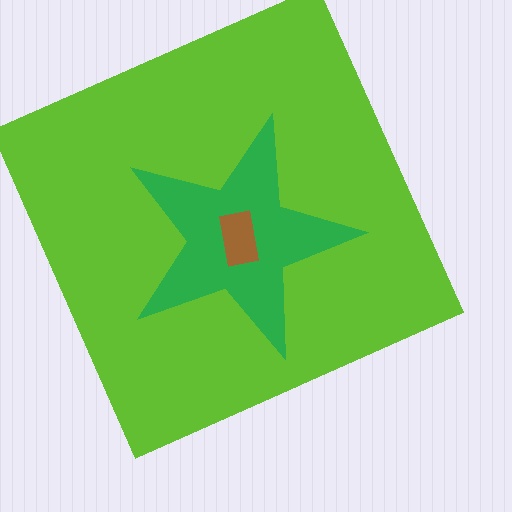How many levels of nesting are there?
3.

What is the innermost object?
The brown rectangle.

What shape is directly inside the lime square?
The green star.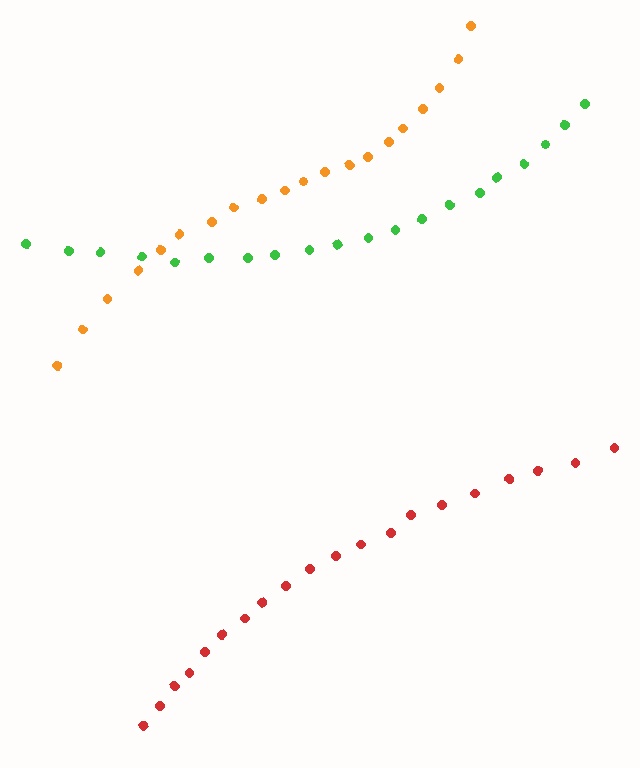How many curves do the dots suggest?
There are 3 distinct paths.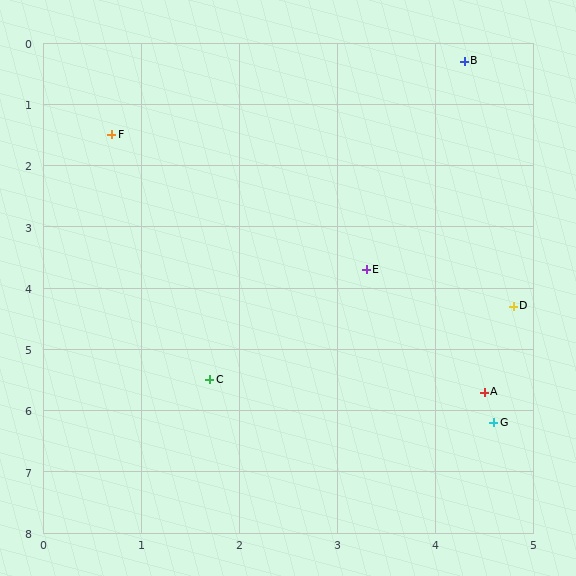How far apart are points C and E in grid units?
Points C and E are about 2.4 grid units apart.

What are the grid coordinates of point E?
Point E is at approximately (3.3, 3.7).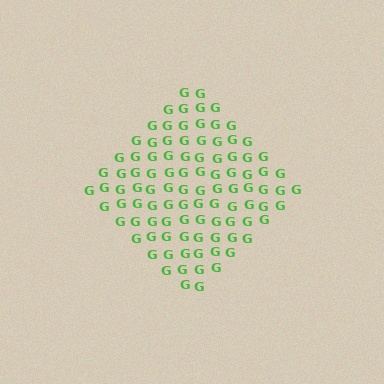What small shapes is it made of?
It is made of small letter G's.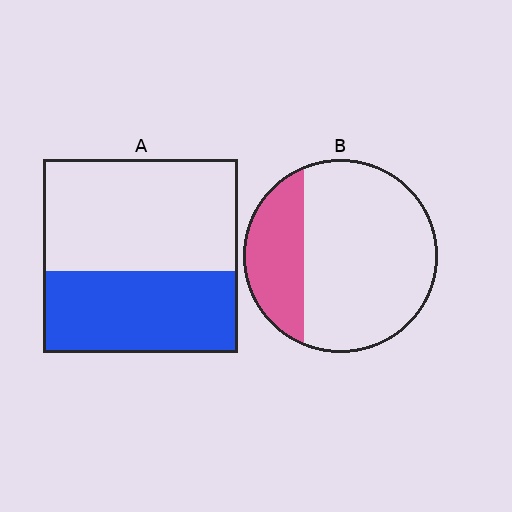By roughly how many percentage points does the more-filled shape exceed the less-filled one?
By roughly 15 percentage points (A over B).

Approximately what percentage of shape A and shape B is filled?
A is approximately 40% and B is approximately 25%.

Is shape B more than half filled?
No.